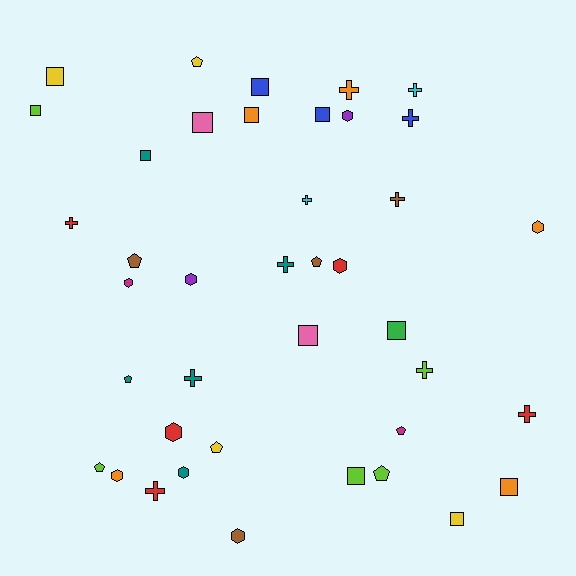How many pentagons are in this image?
There are 8 pentagons.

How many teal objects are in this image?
There are 5 teal objects.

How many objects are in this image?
There are 40 objects.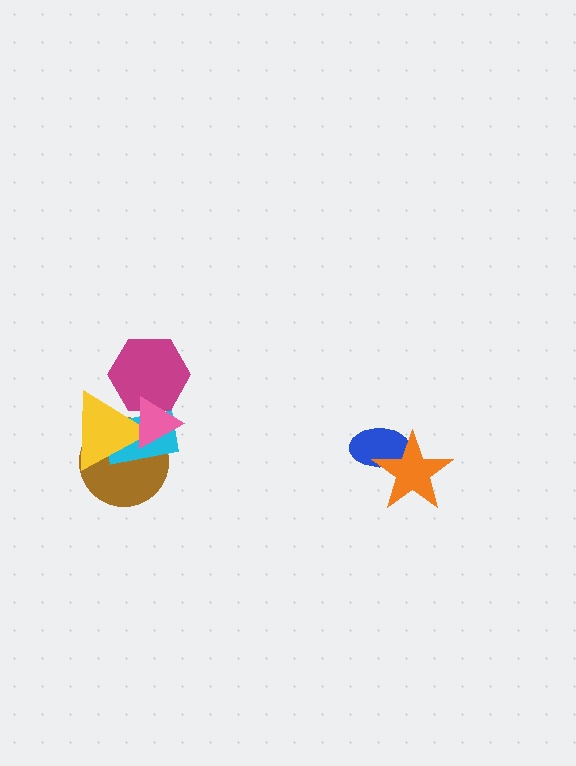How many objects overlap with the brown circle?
3 objects overlap with the brown circle.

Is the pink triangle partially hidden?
No, no other shape covers it.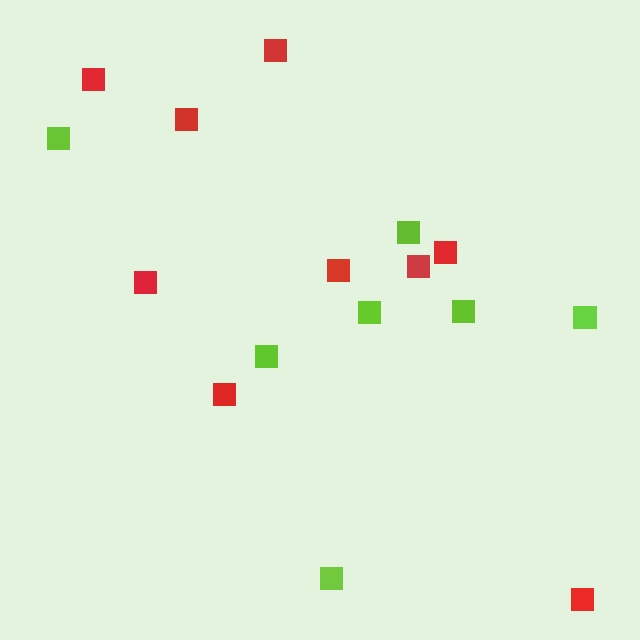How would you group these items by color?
There are 2 groups: one group of red squares (9) and one group of lime squares (7).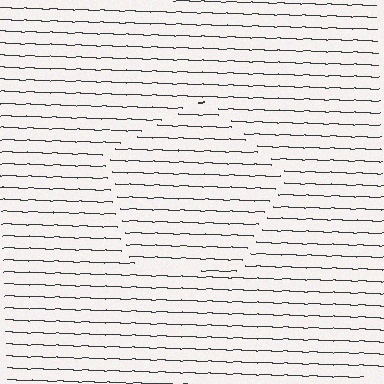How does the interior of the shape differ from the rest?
The interior of the shape contains the same grating, shifted by half a period — the contour is defined by the phase discontinuity where line-ends from the inner and outer gratings abut.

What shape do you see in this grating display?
An illusory pentagon. The interior of the shape contains the same grating, shifted by half a period — the contour is defined by the phase discontinuity where line-ends from the inner and outer gratings abut.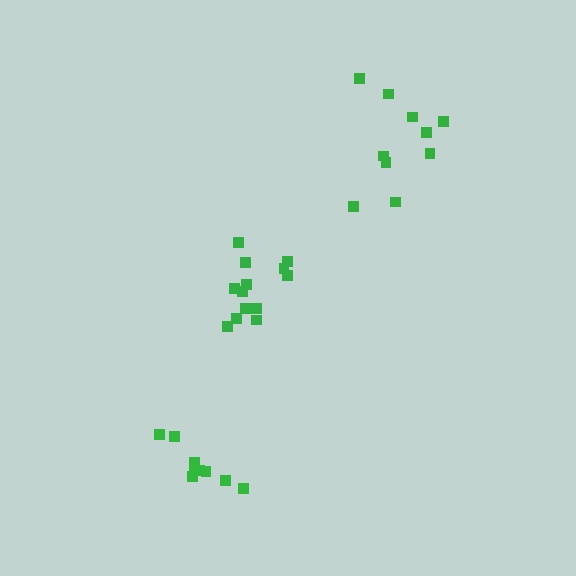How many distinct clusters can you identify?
There are 3 distinct clusters.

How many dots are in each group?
Group 1: 9 dots, Group 2: 10 dots, Group 3: 13 dots (32 total).